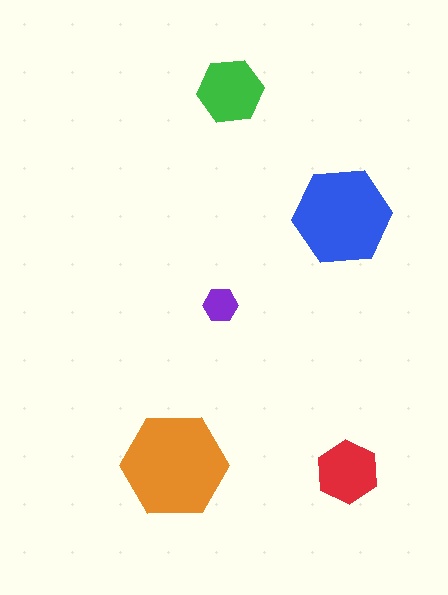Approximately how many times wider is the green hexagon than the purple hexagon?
About 2 times wider.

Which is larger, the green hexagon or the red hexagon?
The green one.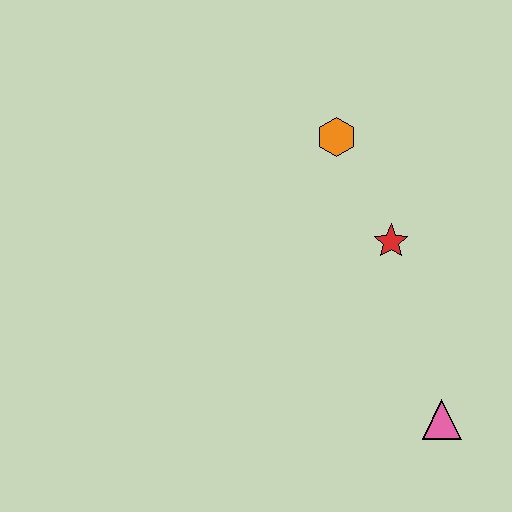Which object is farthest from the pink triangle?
The orange hexagon is farthest from the pink triangle.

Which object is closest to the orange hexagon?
The red star is closest to the orange hexagon.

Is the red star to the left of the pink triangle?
Yes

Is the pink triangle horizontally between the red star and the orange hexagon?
No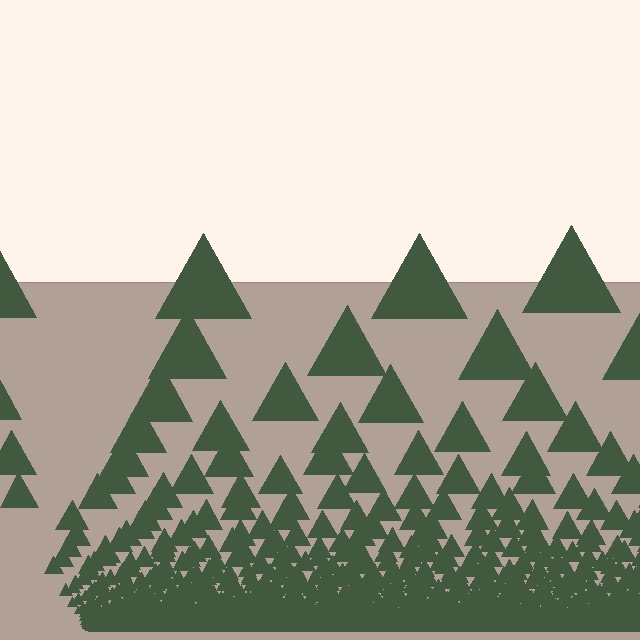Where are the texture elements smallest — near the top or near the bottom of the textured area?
Near the bottom.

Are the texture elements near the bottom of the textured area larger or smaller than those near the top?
Smaller. The gradient is inverted — elements near the bottom are smaller and denser.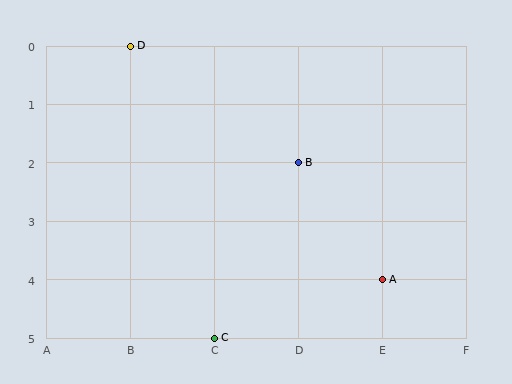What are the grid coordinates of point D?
Point D is at grid coordinates (B, 0).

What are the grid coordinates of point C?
Point C is at grid coordinates (C, 5).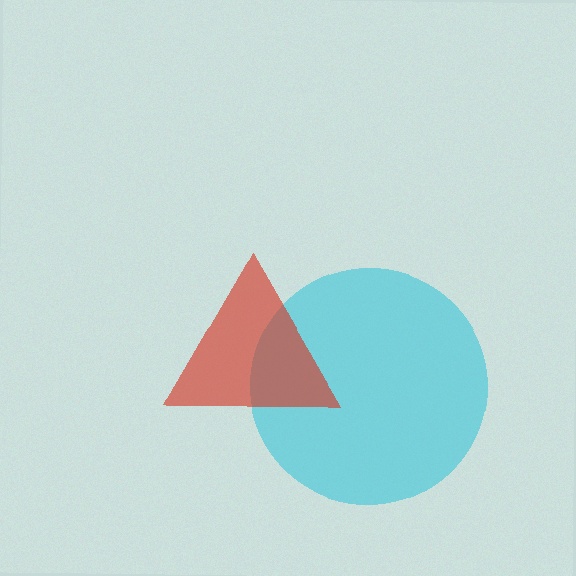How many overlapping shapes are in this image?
There are 2 overlapping shapes in the image.